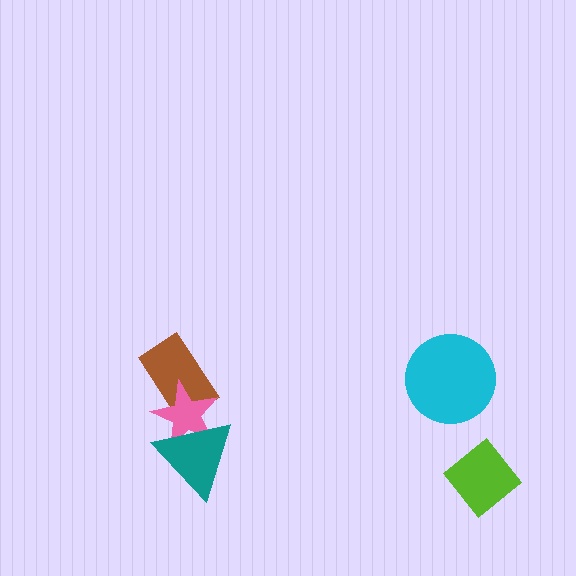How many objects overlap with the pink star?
2 objects overlap with the pink star.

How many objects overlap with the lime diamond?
0 objects overlap with the lime diamond.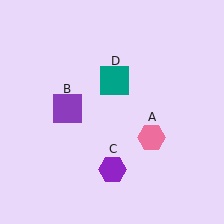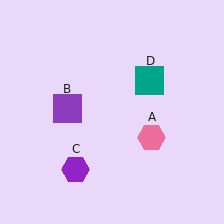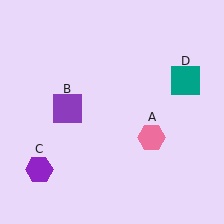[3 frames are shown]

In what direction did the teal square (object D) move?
The teal square (object D) moved right.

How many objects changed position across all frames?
2 objects changed position: purple hexagon (object C), teal square (object D).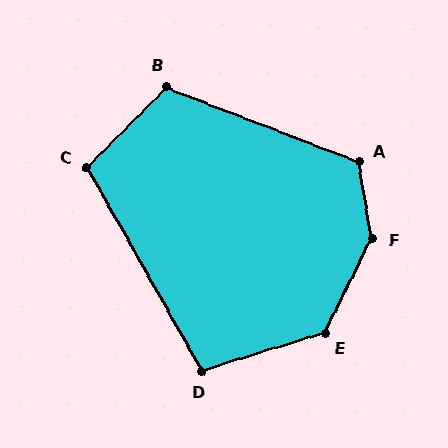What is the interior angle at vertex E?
Approximately 134 degrees (obtuse).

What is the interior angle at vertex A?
Approximately 121 degrees (obtuse).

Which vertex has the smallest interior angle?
D, at approximately 102 degrees.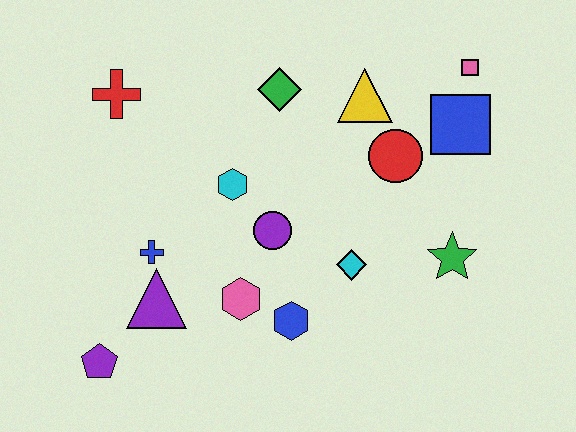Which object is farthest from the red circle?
The purple pentagon is farthest from the red circle.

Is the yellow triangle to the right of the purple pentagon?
Yes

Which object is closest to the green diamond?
The yellow triangle is closest to the green diamond.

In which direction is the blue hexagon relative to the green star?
The blue hexagon is to the left of the green star.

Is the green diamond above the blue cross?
Yes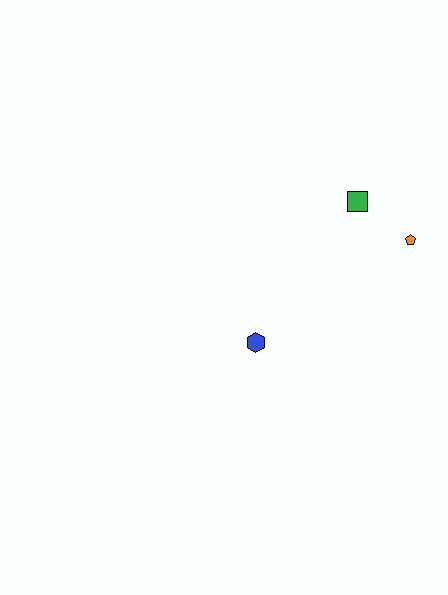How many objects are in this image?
There are 3 objects.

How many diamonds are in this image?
There are no diamonds.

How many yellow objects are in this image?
There are no yellow objects.